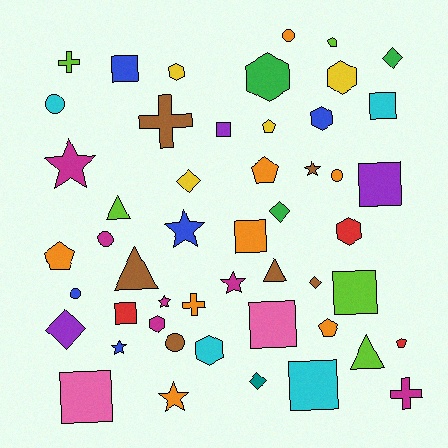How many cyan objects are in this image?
There are 4 cyan objects.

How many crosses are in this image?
There are 4 crosses.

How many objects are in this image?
There are 50 objects.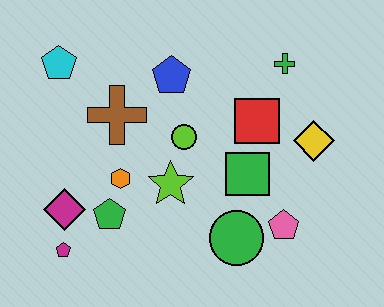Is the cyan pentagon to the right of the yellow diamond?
No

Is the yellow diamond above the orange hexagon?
Yes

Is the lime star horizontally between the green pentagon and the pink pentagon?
Yes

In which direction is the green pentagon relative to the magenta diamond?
The green pentagon is to the right of the magenta diamond.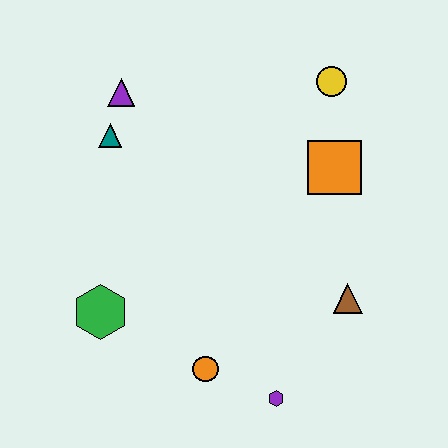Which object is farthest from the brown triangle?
The purple triangle is farthest from the brown triangle.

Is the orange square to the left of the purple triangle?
No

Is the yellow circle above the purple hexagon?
Yes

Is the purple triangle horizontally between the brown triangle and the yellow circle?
No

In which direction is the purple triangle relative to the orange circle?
The purple triangle is above the orange circle.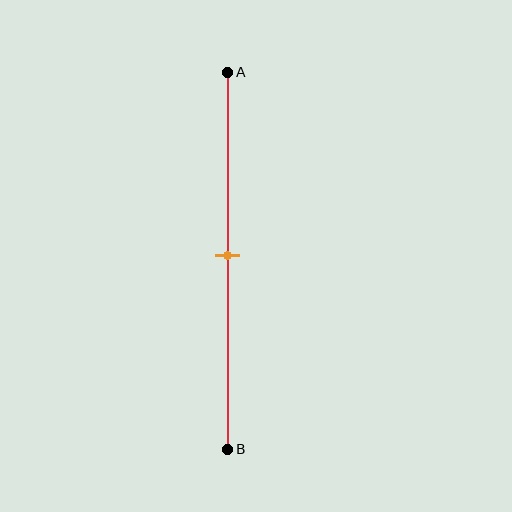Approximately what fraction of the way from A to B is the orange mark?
The orange mark is approximately 50% of the way from A to B.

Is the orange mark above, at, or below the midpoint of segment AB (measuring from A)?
The orange mark is approximately at the midpoint of segment AB.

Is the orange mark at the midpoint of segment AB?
Yes, the mark is approximately at the midpoint.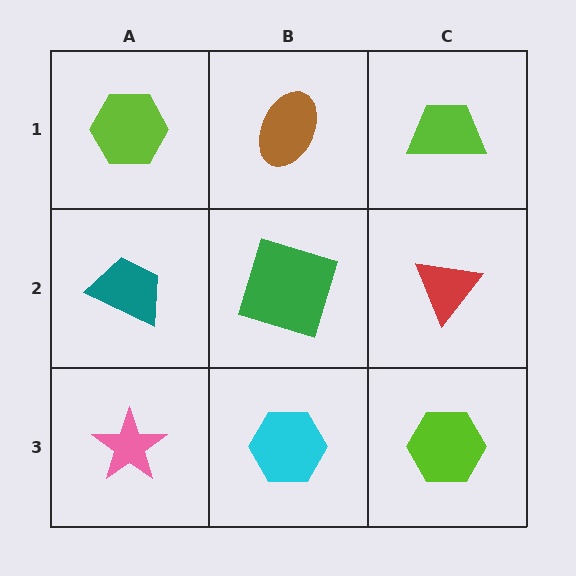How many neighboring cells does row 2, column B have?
4.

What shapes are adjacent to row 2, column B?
A brown ellipse (row 1, column B), a cyan hexagon (row 3, column B), a teal trapezoid (row 2, column A), a red triangle (row 2, column C).